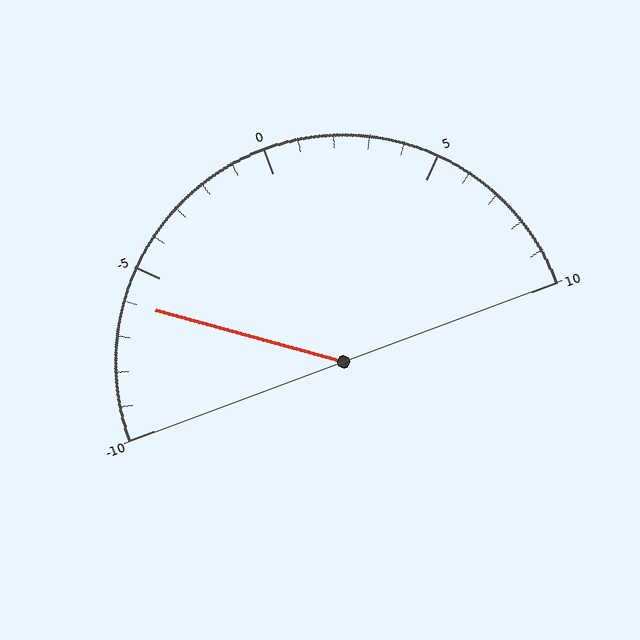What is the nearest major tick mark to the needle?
The nearest major tick mark is -5.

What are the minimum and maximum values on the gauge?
The gauge ranges from -10 to 10.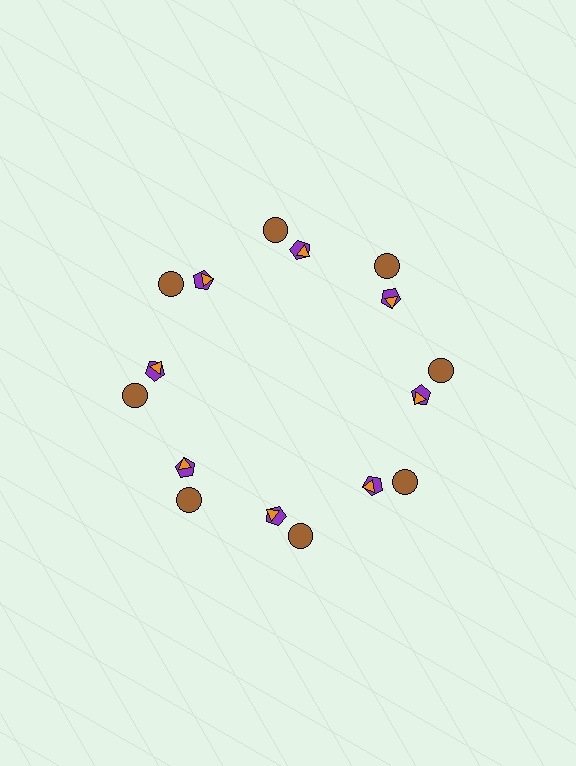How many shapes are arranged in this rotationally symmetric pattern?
There are 24 shapes, arranged in 8 groups of 3.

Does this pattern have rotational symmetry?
Yes, this pattern has 8-fold rotational symmetry. It looks the same after rotating 45 degrees around the center.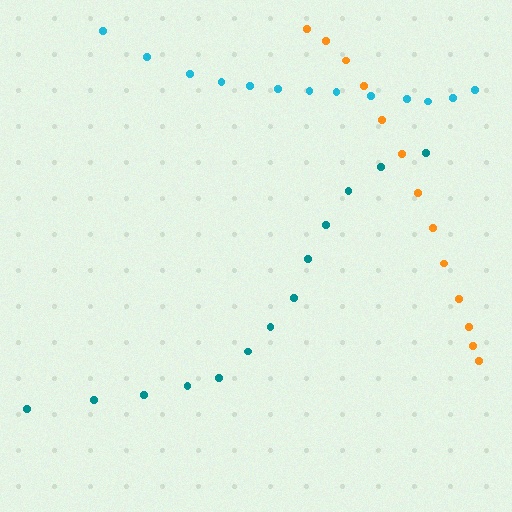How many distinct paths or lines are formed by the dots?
There are 3 distinct paths.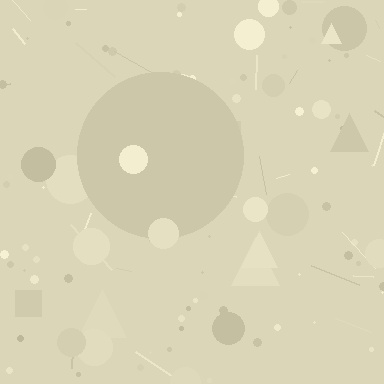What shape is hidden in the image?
A circle is hidden in the image.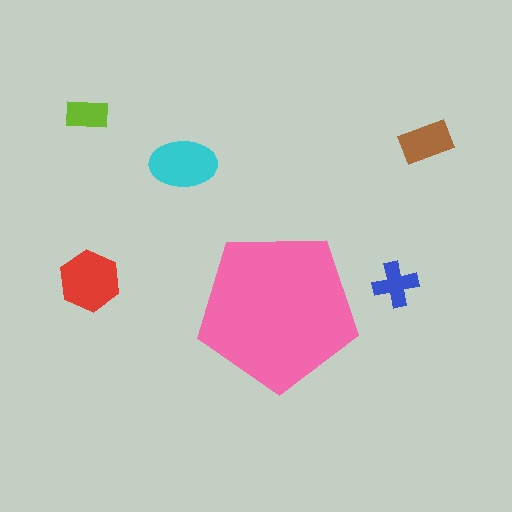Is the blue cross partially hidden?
No, the blue cross is fully visible.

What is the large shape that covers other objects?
A pink pentagon.